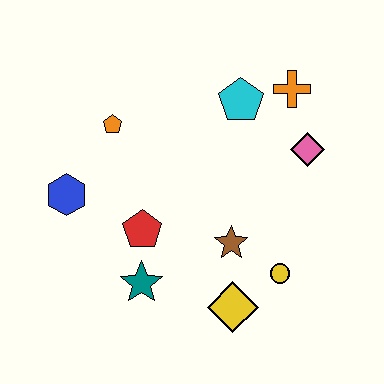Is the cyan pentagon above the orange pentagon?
Yes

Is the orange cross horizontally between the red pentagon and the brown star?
No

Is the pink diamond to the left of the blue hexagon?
No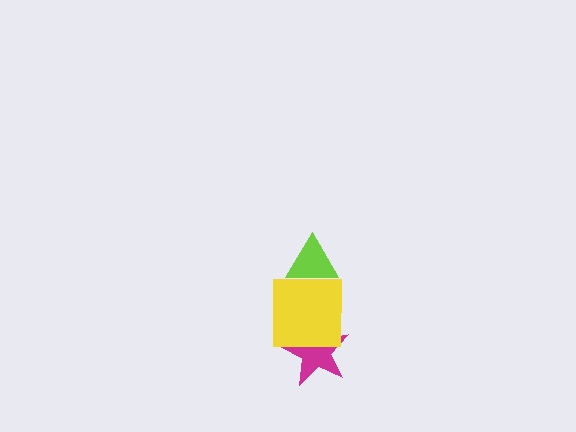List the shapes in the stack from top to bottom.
From top to bottom: the lime triangle, the yellow square, the magenta star.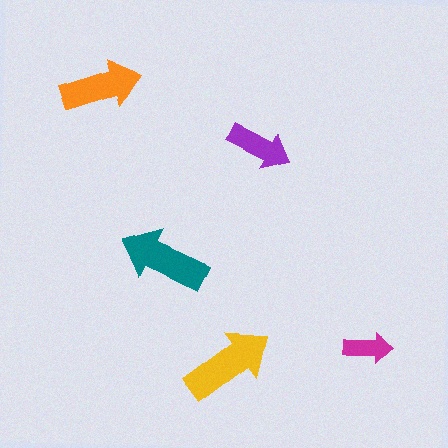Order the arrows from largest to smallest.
the yellow one, the teal one, the orange one, the purple one, the magenta one.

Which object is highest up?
The orange arrow is topmost.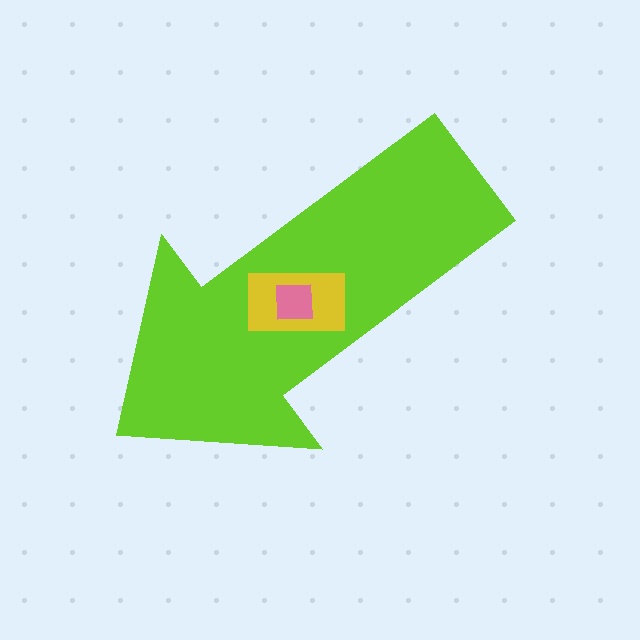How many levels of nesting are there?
3.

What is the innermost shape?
The pink square.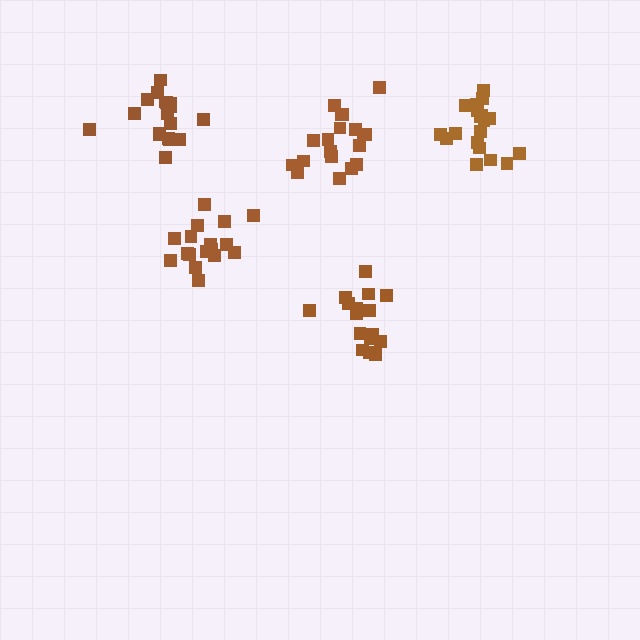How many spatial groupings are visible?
There are 5 spatial groupings.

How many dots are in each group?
Group 1: 18 dots, Group 2: 16 dots, Group 3: 19 dots, Group 4: 17 dots, Group 5: 19 dots (89 total).